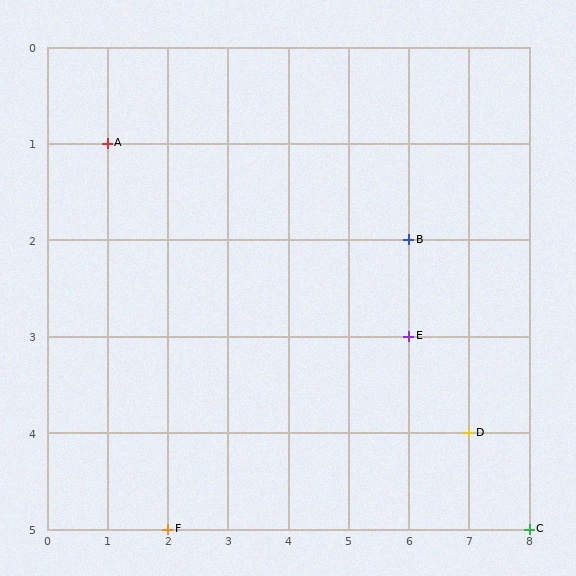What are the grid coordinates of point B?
Point B is at grid coordinates (6, 2).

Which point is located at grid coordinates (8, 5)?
Point C is at (8, 5).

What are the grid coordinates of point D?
Point D is at grid coordinates (7, 4).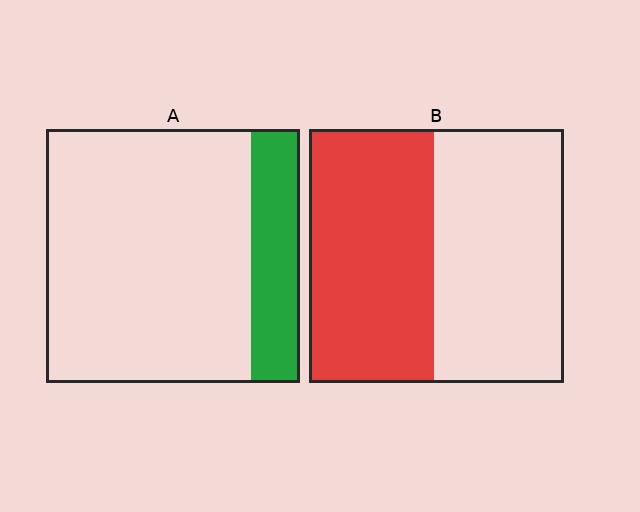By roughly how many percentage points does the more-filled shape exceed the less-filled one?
By roughly 30 percentage points (B over A).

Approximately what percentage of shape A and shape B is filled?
A is approximately 20% and B is approximately 50%.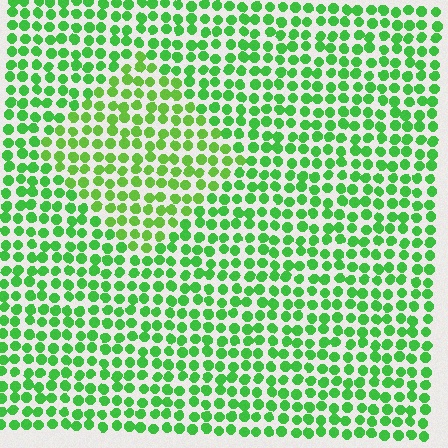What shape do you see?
I see a diamond.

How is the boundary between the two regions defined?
The boundary is defined purely by a slight shift in hue (about 20 degrees). Spacing, size, and orientation are identical on both sides.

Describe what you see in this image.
The image is filled with small green elements in a uniform arrangement. A diamond-shaped region is visible where the elements are tinted to a slightly different hue, forming a subtle color boundary.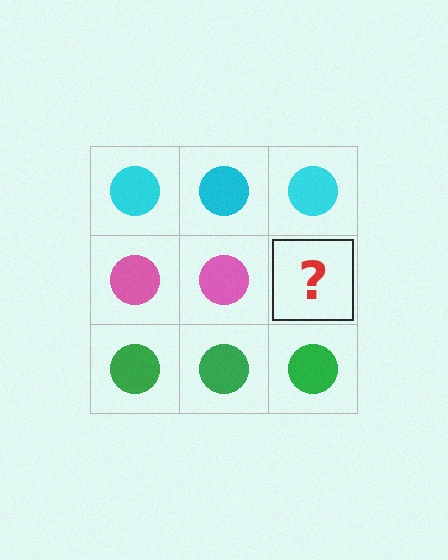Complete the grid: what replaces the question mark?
The question mark should be replaced with a pink circle.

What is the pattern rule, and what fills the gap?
The rule is that each row has a consistent color. The gap should be filled with a pink circle.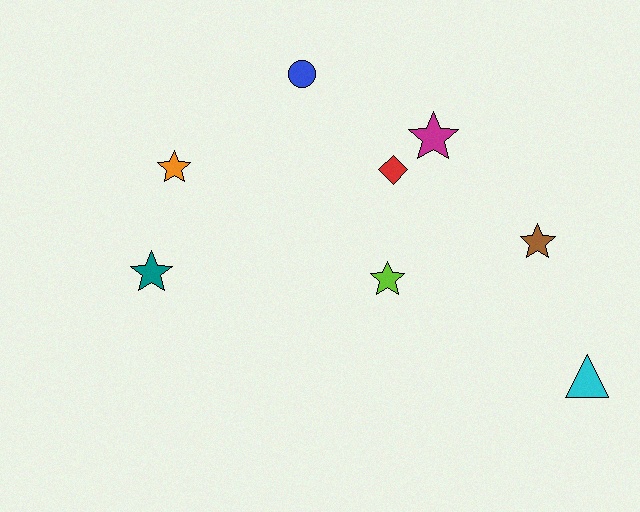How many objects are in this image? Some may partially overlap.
There are 8 objects.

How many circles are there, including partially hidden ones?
There is 1 circle.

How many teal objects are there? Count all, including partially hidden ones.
There is 1 teal object.